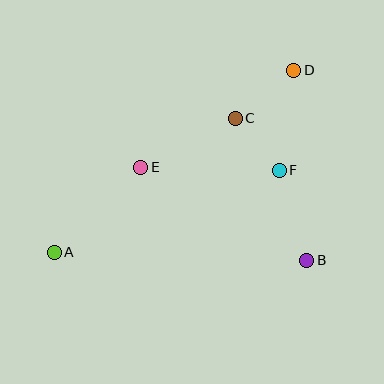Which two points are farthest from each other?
Points A and D are farthest from each other.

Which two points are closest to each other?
Points C and F are closest to each other.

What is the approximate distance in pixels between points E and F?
The distance between E and F is approximately 139 pixels.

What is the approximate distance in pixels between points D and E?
The distance between D and E is approximately 181 pixels.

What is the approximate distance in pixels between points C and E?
The distance between C and E is approximately 106 pixels.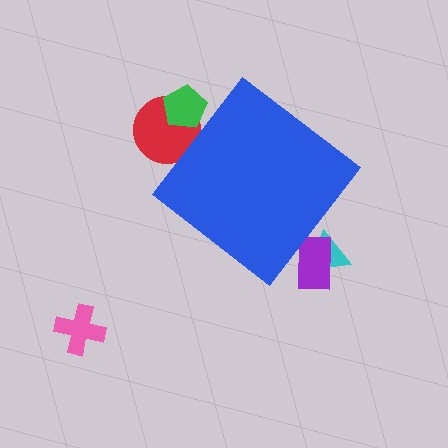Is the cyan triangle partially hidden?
Yes, the cyan triangle is partially hidden behind the blue diamond.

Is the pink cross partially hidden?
No, the pink cross is fully visible.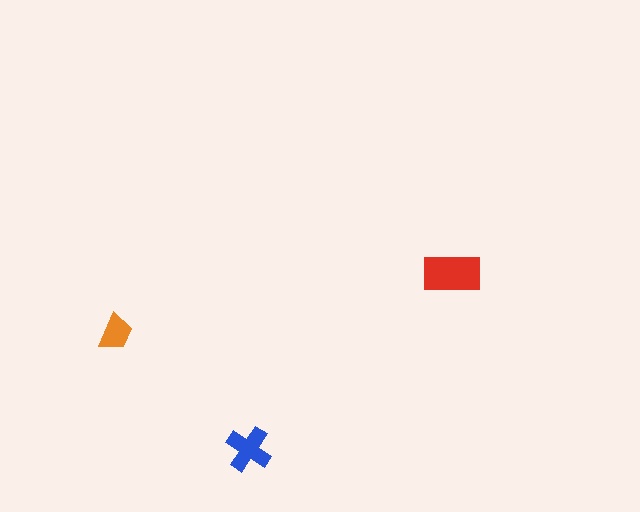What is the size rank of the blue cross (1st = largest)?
2nd.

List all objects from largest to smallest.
The red rectangle, the blue cross, the orange trapezoid.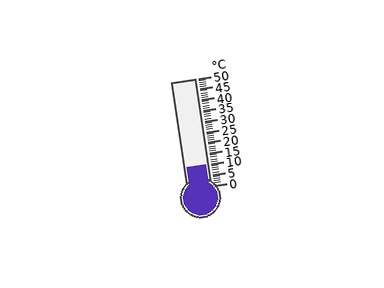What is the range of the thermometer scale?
The thermometer scale ranges from 0°C to 50°C.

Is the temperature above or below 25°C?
The temperature is below 25°C.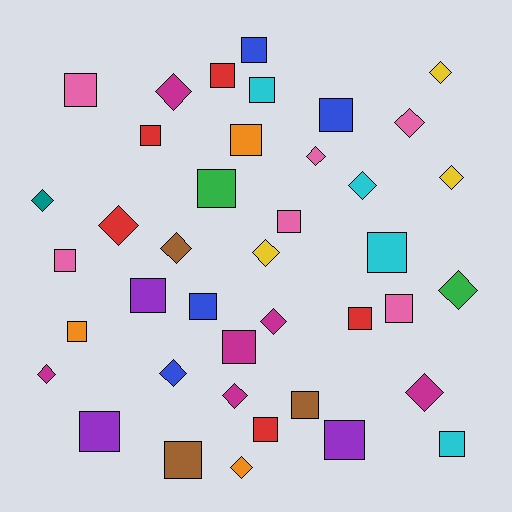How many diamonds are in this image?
There are 17 diamonds.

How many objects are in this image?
There are 40 objects.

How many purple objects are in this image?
There are 3 purple objects.